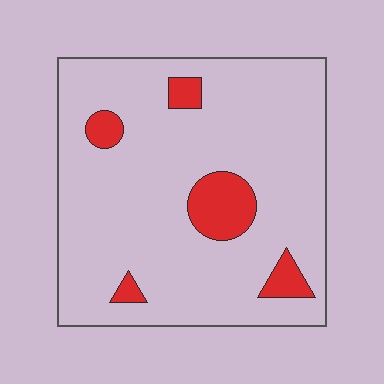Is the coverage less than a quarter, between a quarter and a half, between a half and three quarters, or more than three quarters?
Less than a quarter.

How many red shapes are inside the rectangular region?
5.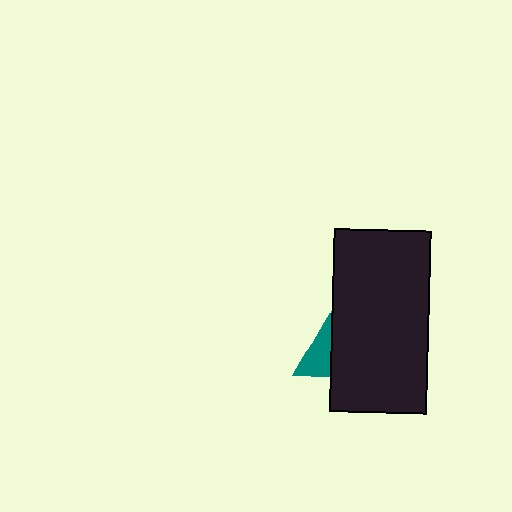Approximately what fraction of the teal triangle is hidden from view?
Roughly 65% of the teal triangle is hidden behind the black rectangle.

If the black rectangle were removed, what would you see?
You would see the complete teal triangle.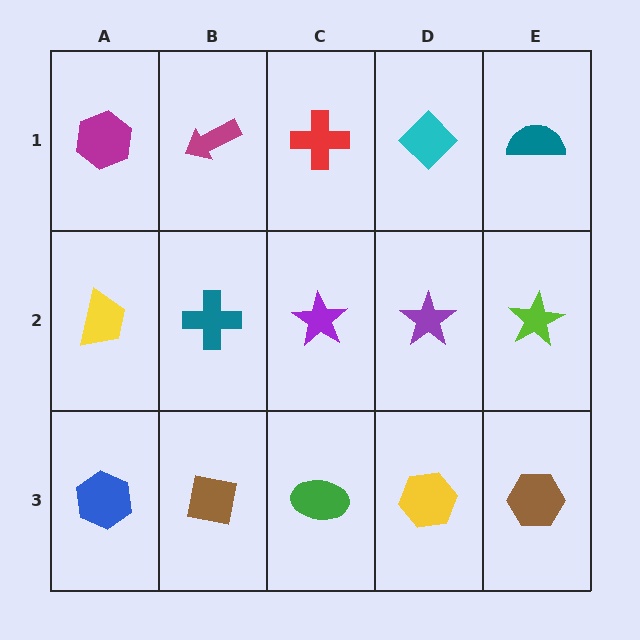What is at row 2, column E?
A lime star.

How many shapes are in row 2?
5 shapes.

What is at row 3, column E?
A brown hexagon.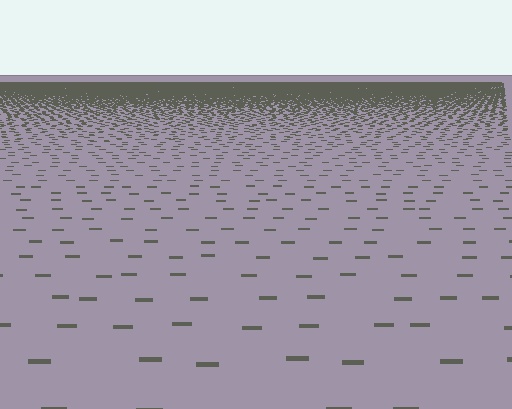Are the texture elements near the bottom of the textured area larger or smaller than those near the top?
Larger. Near the bottom, elements are closer to the viewer and appear at a bigger on-screen size.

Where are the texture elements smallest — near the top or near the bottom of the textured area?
Near the top.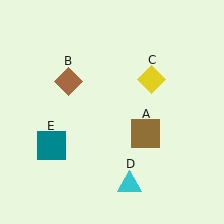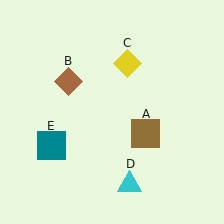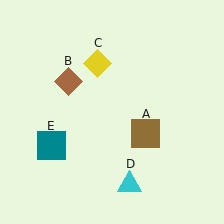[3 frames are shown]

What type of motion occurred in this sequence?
The yellow diamond (object C) rotated counterclockwise around the center of the scene.